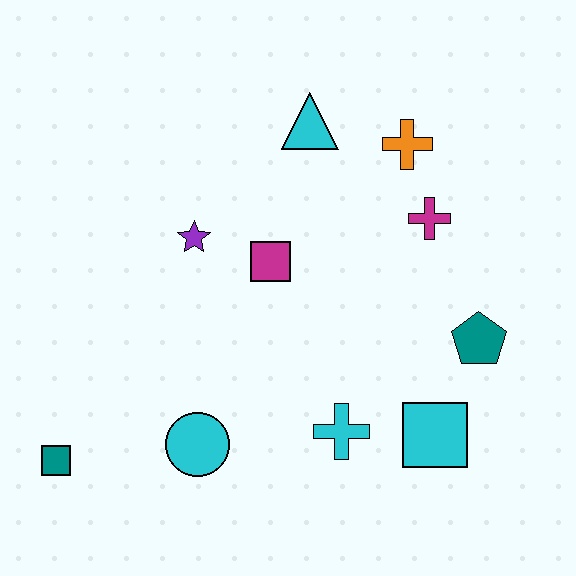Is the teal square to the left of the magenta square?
Yes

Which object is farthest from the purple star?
The cyan square is farthest from the purple star.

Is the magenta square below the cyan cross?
No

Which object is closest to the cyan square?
The cyan cross is closest to the cyan square.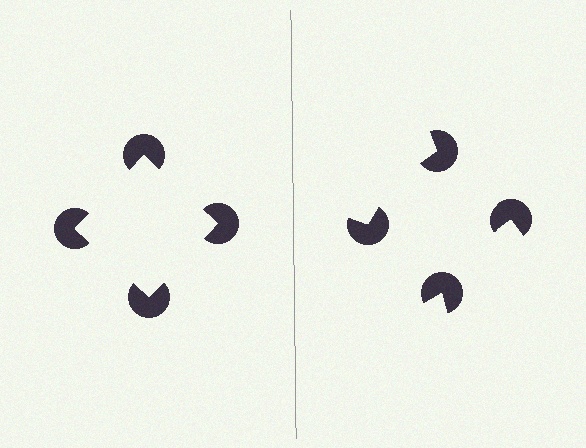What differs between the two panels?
The pac-man discs are positioned identically on both sides; only the wedge orientations differ. On the left they align to a square; on the right they are misaligned.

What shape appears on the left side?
An illusory square.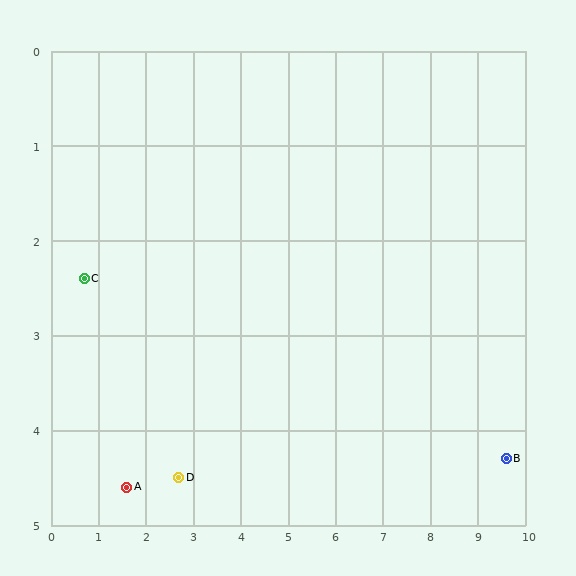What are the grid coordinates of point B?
Point B is at approximately (9.6, 4.3).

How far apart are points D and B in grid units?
Points D and B are about 6.9 grid units apart.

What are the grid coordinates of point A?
Point A is at approximately (1.6, 4.6).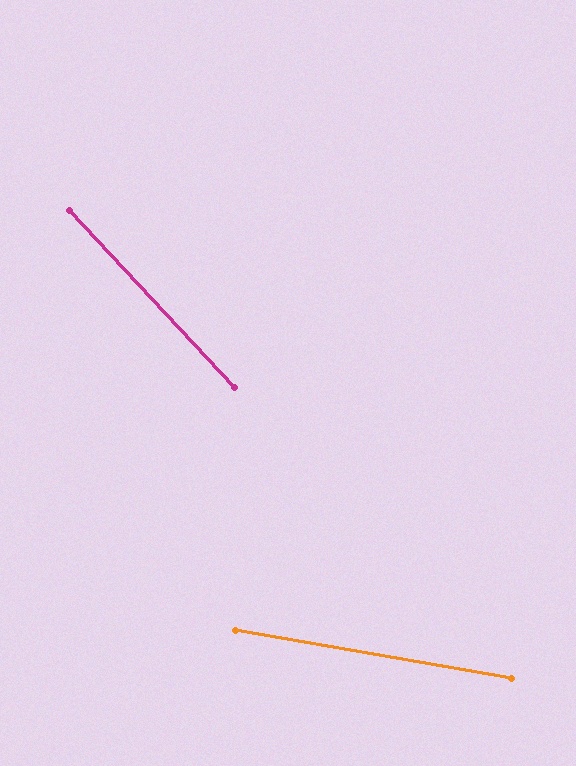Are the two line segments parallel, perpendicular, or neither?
Neither parallel nor perpendicular — they differ by about 37°.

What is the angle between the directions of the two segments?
Approximately 37 degrees.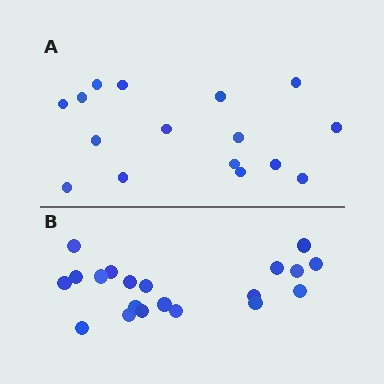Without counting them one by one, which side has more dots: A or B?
Region B (the bottom region) has more dots.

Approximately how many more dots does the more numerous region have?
Region B has about 4 more dots than region A.